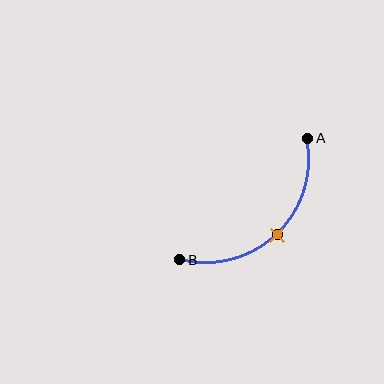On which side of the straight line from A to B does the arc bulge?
The arc bulges below and to the right of the straight line connecting A and B.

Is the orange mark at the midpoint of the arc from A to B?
Yes. The orange mark lies on the arc at equal arc-length from both A and B — it is the arc midpoint.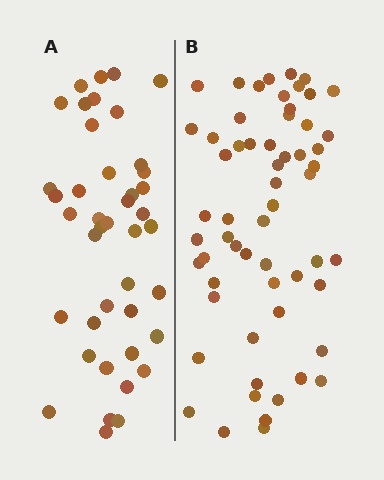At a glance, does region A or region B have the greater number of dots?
Region B (the right region) has more dots.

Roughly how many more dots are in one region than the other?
Region B has approximately 15 more dots than region A.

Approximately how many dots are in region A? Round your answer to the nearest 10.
About 40 dots. (The exact count is 42, which rounds to 40.)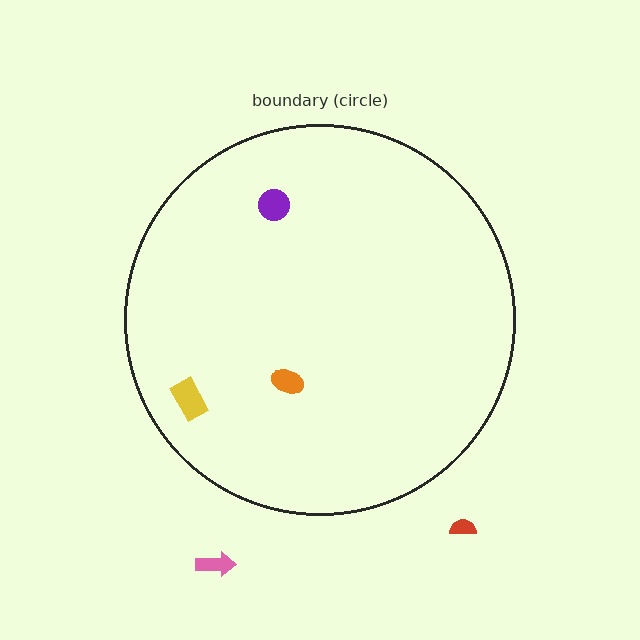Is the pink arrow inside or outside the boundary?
Outside.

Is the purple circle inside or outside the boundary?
Inside.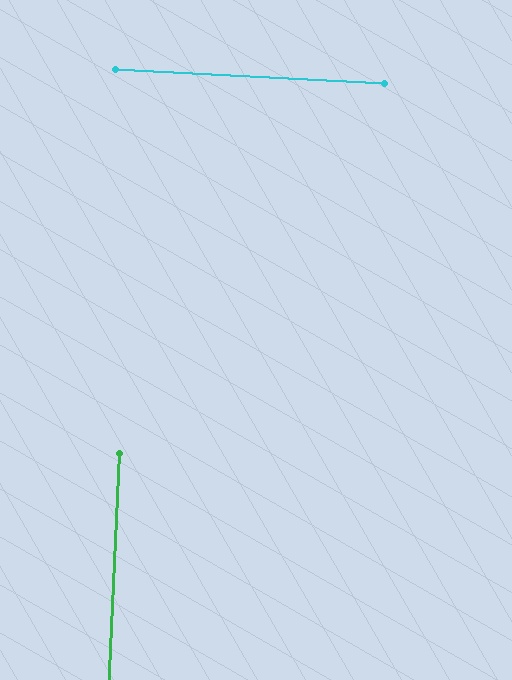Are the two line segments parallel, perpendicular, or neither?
Perpendicular — they meet at approximately 90°.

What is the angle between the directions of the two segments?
Approximately 90 degrees.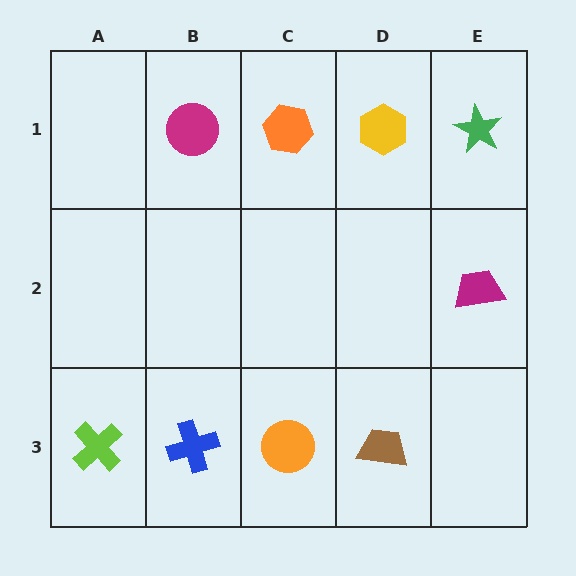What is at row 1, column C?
An orange hexagon.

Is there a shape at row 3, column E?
No, that cell is empty.